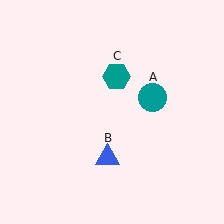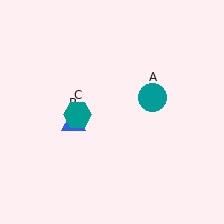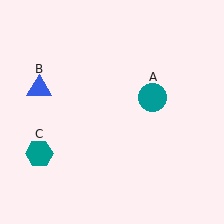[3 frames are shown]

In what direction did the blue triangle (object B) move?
The blue triangle (object B) moved up and to the left.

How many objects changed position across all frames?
2 objects changed position: blue triangle (object B), teal hexagon (object C).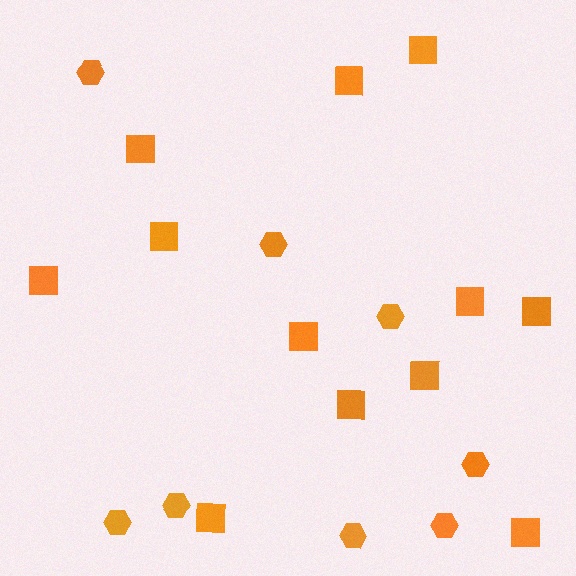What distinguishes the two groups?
There are 2 groups: one group of hexagons (8) and one group of squares (12).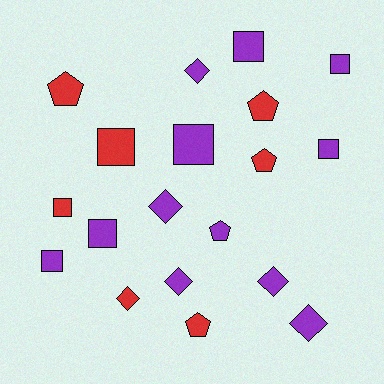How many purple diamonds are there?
There are 5 purple diamonds.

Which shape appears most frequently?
Square, with 8 objects.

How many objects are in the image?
There are 19 objects.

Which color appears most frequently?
Purple, with 12 objects.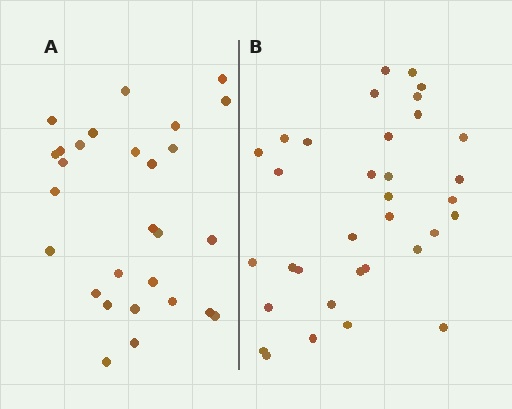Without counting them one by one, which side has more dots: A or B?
Region B (the right region) has more dots.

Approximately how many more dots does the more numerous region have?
Region B has about 6 more dots than region A.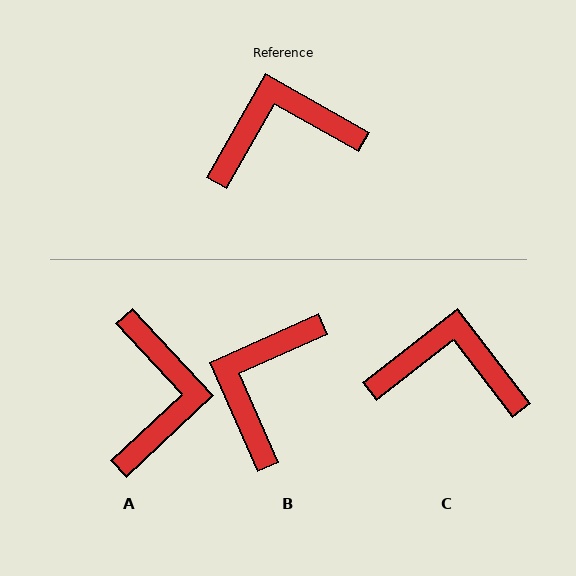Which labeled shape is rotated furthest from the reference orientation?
A, about 108 degrees away.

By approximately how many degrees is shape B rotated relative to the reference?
Approximately 53 degrees counter-clockwise.